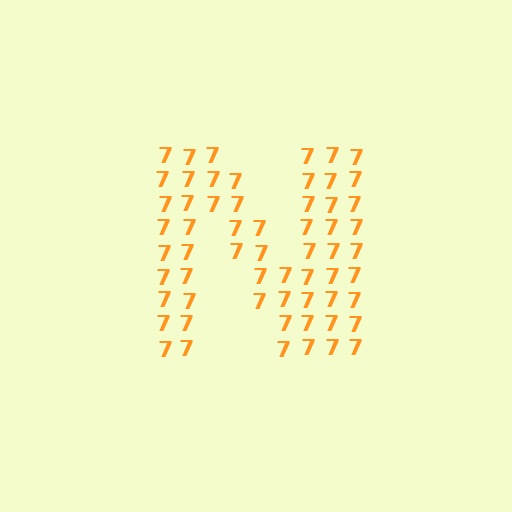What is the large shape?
The large shape is the letter N.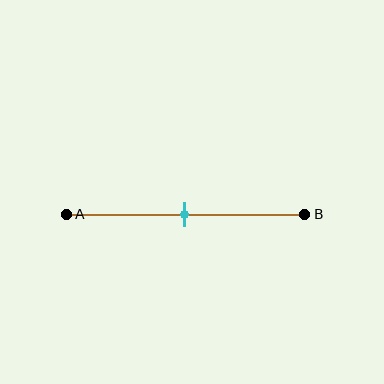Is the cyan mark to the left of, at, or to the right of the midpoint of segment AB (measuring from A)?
The cyan mark is approximately at the midpoint of segment AB.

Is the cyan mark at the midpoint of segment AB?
Yes, the mark is approximately at the midpoint.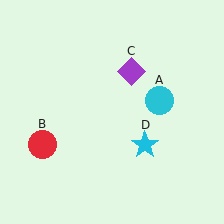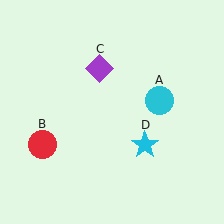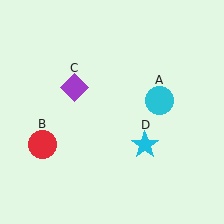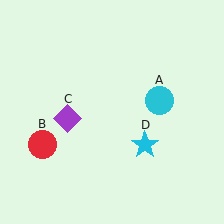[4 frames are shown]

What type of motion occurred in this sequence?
The purple diamond (object C) rotated counterclockwise around the center of the scene.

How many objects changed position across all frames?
1 object changed position: purple diamond (object C).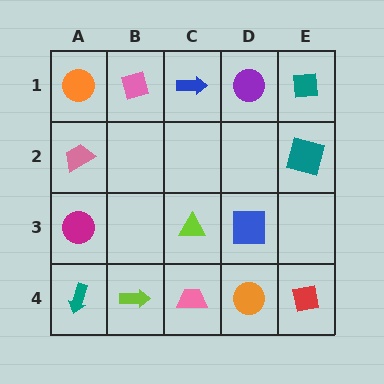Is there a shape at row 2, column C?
No, that cell is empty.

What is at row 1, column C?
A blue arrow.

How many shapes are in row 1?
5 shapes.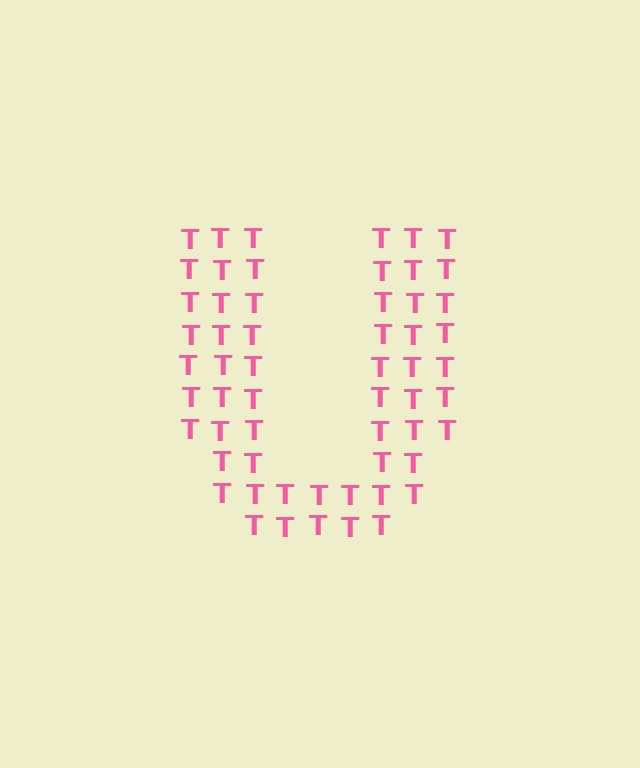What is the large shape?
The large shape is the letter U.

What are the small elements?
The small elements are letter T's.